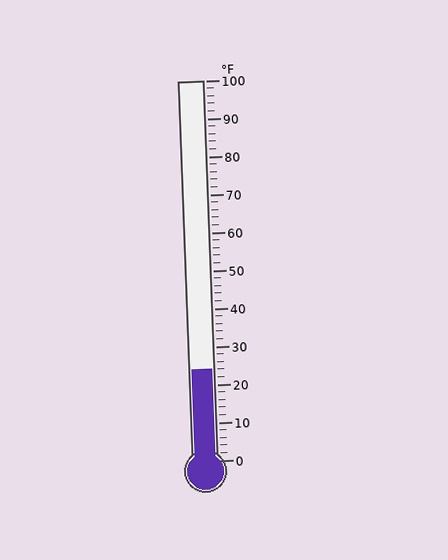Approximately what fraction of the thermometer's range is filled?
The thermometer is filled to approximately 25% of its range.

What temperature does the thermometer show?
The thermometer shows approximately 24°F.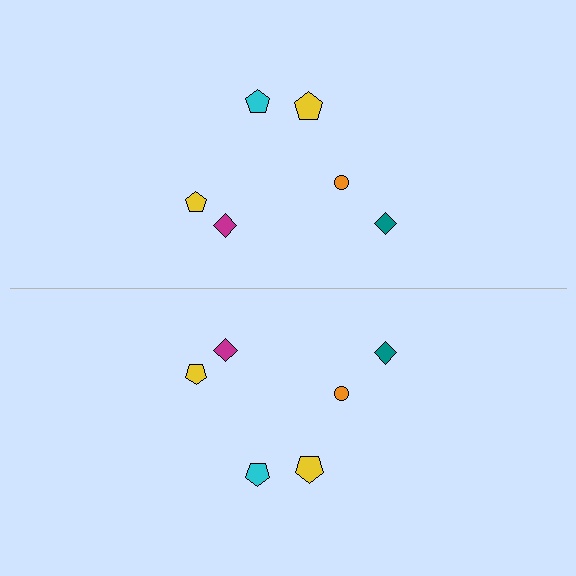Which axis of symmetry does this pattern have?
The pattern has a horizontal axis of symmetry running through the center of the image.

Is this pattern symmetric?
Yes, this pattern has bilateral (reflection) symmetry.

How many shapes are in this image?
There are 12 shapes in this image.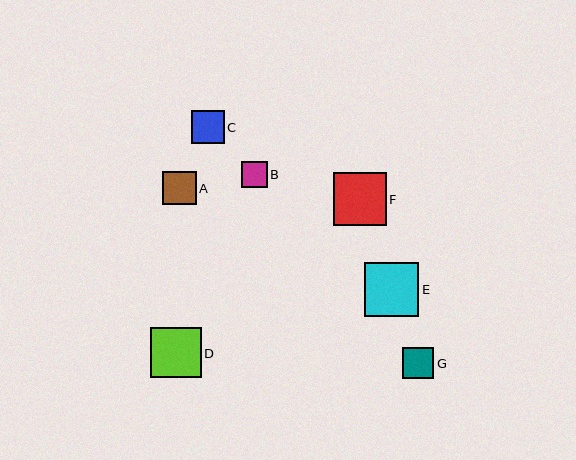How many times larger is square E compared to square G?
Square E is approximately 1.7 times the size of square G.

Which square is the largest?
Square E is the largest with a size of approximately 54 pixels.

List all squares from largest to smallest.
From largest to smallest: E, F, D, A, C, G, B.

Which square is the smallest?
Square B is the smallest with a size of approximately 26 pixels.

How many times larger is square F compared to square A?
Square F is approximately 1.6 times the size of square A.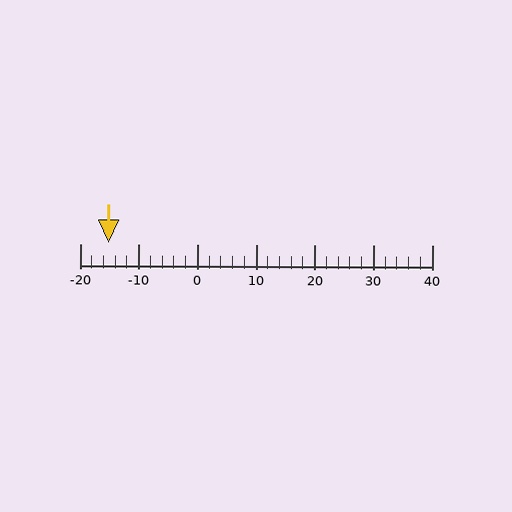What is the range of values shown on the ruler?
The ruler shows values from -20 to 40.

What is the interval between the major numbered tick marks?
The major tick marks are spaced 10 units apart.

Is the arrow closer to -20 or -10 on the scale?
The arrow is closer to -20.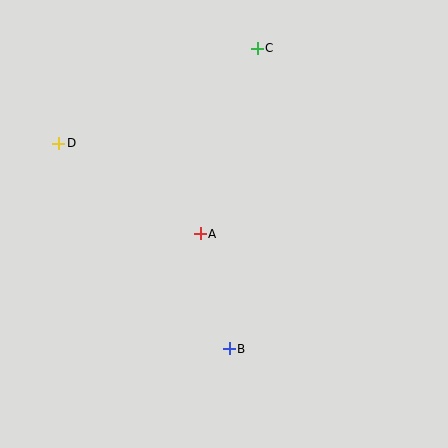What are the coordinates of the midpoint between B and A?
The midpoint between B and A is at (215, 291).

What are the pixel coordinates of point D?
Point D is at (59, 143).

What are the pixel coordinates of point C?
Point C is at (257, 48).